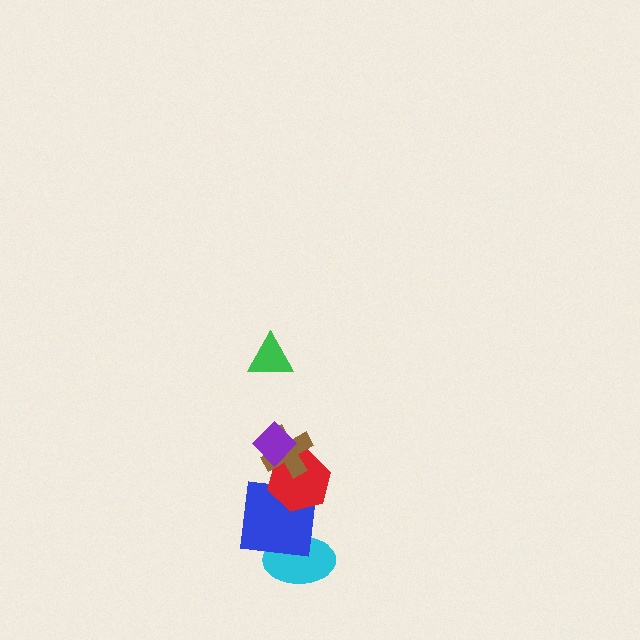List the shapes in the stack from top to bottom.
From top to bottom: the green triangle, the purple diamond, the brown cross, the red hexagon, the blue square, the cyan ellipse.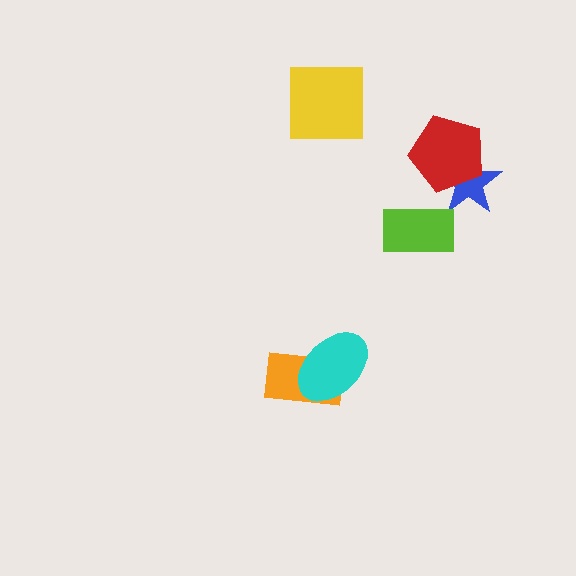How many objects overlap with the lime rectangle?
0 objects overlap with the lime rectangle.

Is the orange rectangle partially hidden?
Yes, it is partially covered by another shape.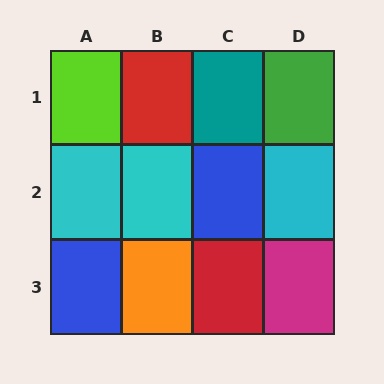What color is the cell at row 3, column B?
Orange.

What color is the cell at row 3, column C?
Red.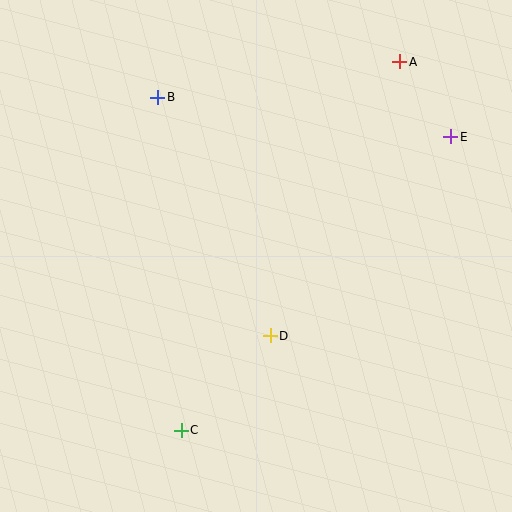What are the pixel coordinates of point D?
Point D is at (270, 336).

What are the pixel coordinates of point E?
Point E is at (451, 137).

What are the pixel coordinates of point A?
Point A is at (400, 62).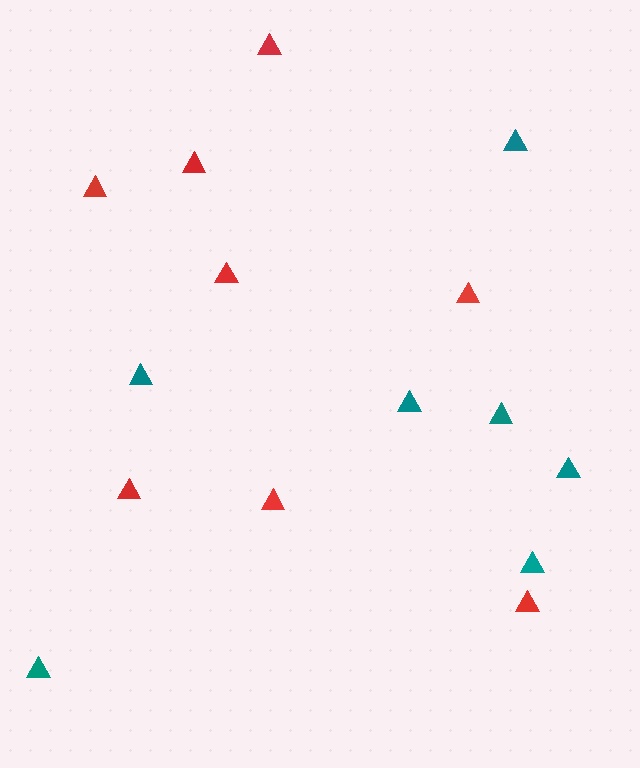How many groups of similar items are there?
There are 2 groups: one group of teal triangles (7) and one group of red triangles (8).